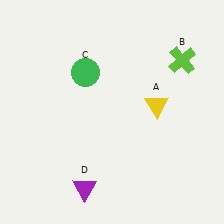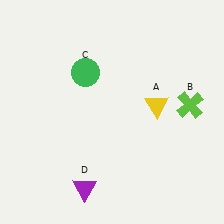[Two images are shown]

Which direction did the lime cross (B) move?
The lime cross (B) moved down.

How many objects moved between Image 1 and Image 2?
1 object moved between the two images.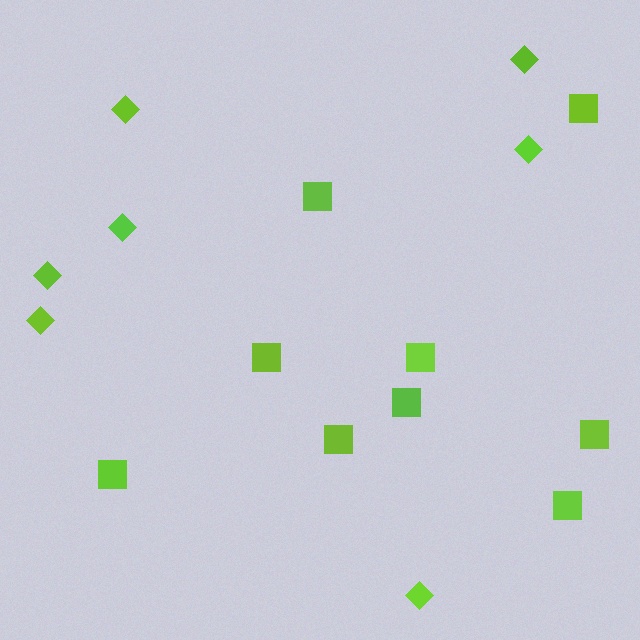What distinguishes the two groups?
There are 2 groups: one group of squares (9) and one group of diamonds (7).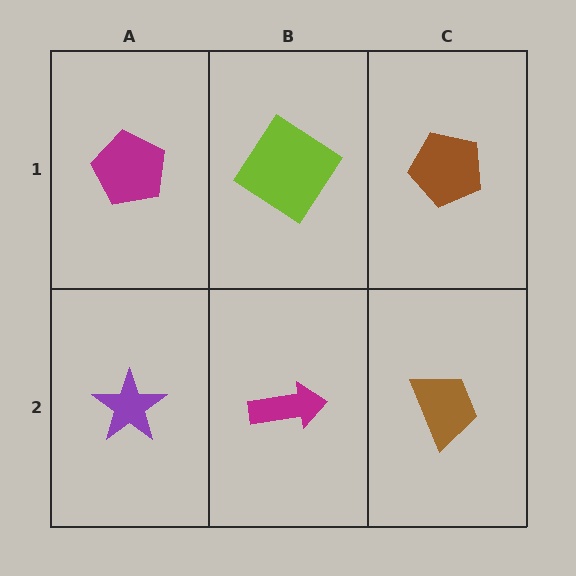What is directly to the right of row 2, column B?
A brown trapezoid.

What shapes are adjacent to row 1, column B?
A magenta arrow (row 2, column B), a magenta pentagon (row 1, column A), a brown pentagon (row 1, column C).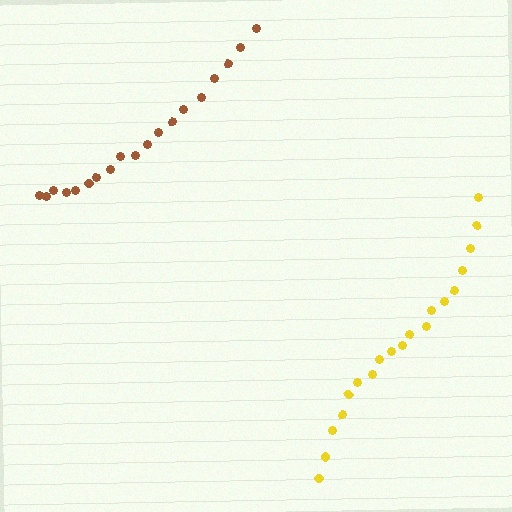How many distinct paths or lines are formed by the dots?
There are 2 distinct paths.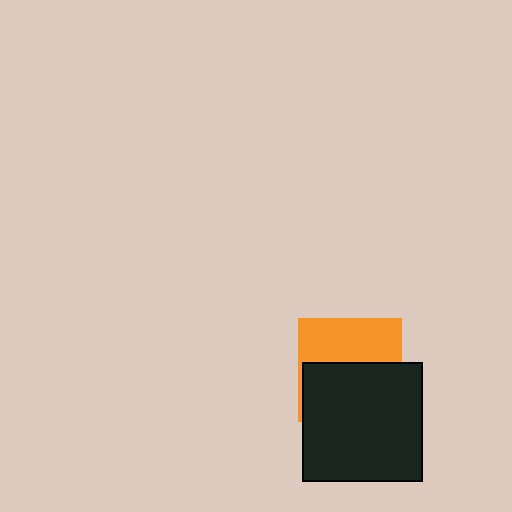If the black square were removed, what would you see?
You would see the complete orange square.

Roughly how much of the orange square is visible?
A small part of it is visible (roughly 45%).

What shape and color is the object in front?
The object in front is a black square.